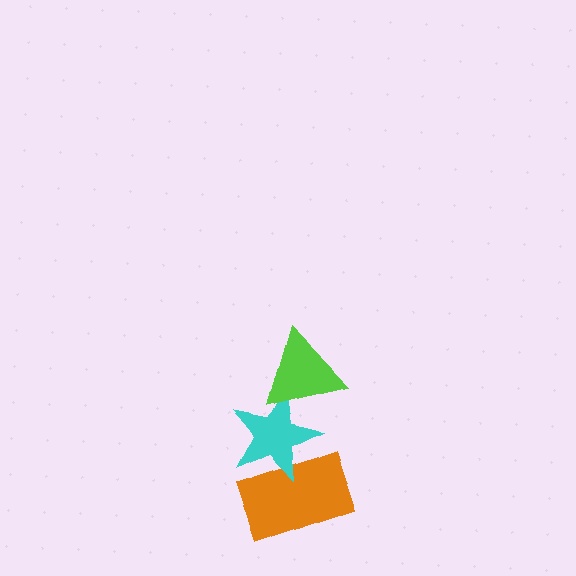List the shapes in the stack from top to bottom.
From top to bottom: the lime triangle, the cyan star, the orange rectangle.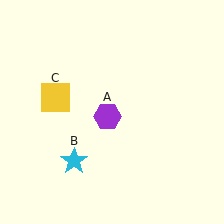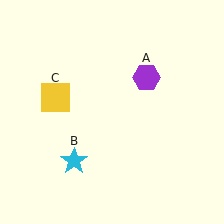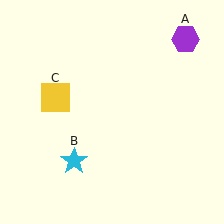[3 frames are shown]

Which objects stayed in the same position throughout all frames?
Cyan star (object B) and yellow square (object C) remained stationary.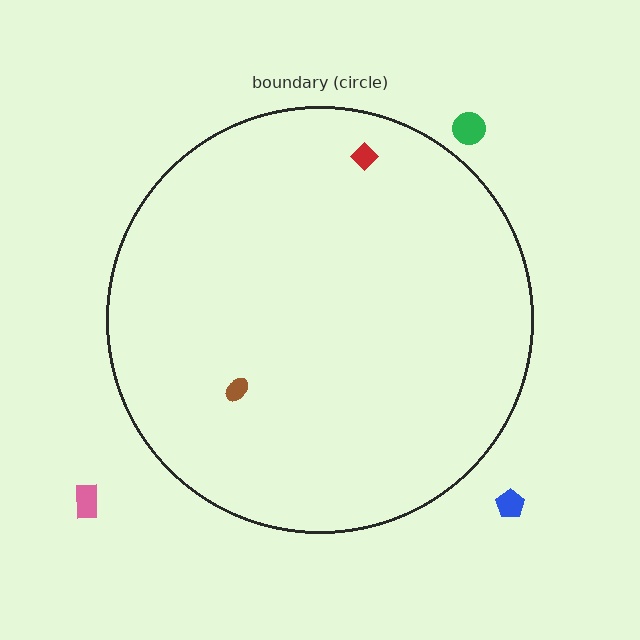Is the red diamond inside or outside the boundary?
Inside.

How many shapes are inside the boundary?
2 inside, 3 outside.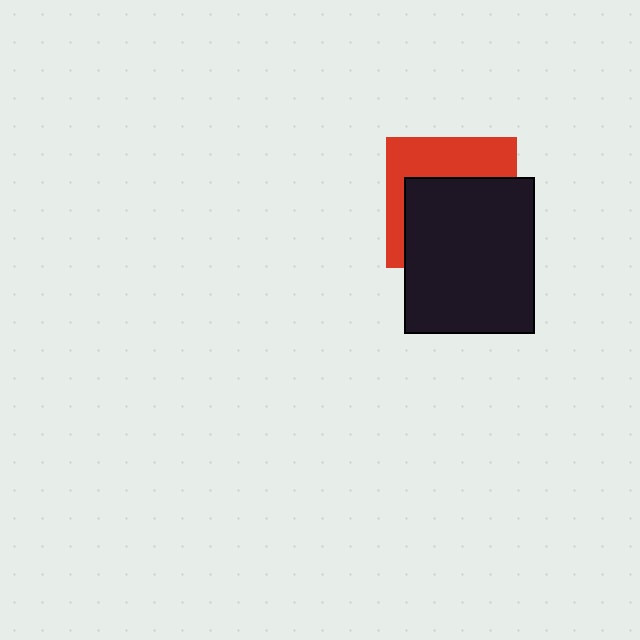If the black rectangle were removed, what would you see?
You would see the complete red square.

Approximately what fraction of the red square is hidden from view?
Roughly 60% of the red square is hidden behind the black rectangle.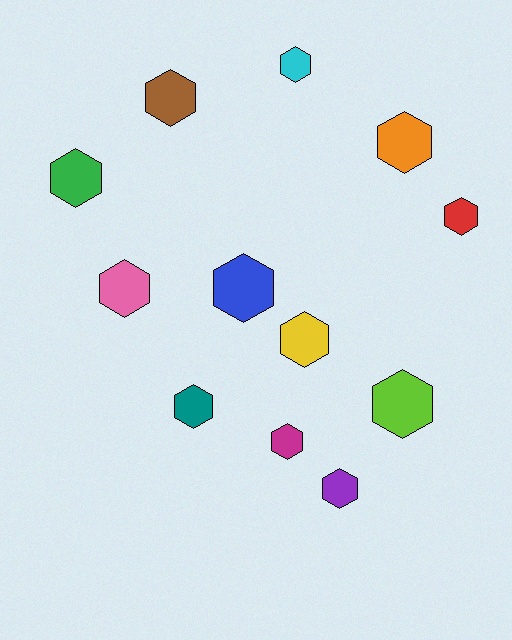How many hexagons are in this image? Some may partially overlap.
There are 12 hexagons.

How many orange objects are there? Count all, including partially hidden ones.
There is 1 orange object.